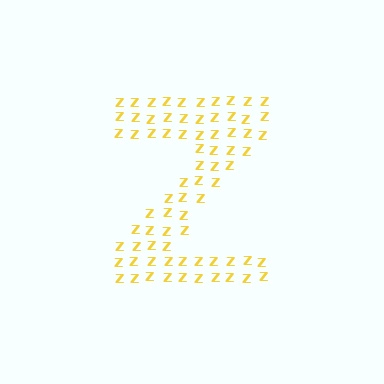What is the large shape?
The large shape is the letter Z.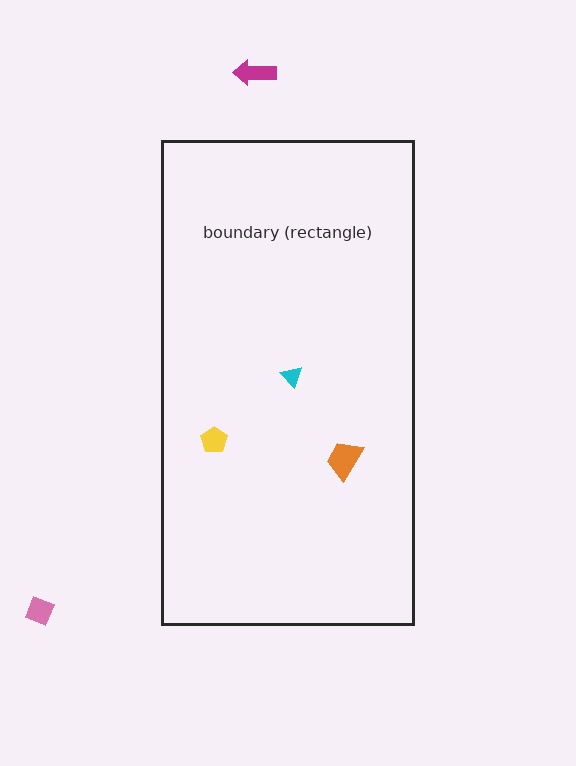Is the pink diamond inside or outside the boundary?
Outside.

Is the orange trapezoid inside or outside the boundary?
Inside.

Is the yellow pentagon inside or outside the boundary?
Inside.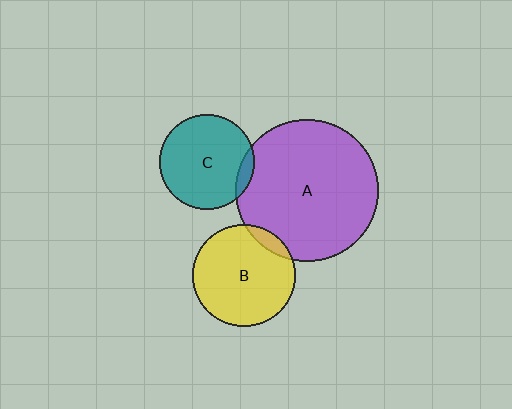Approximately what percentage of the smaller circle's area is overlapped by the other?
Approximately 10%.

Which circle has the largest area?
Circle A (purple).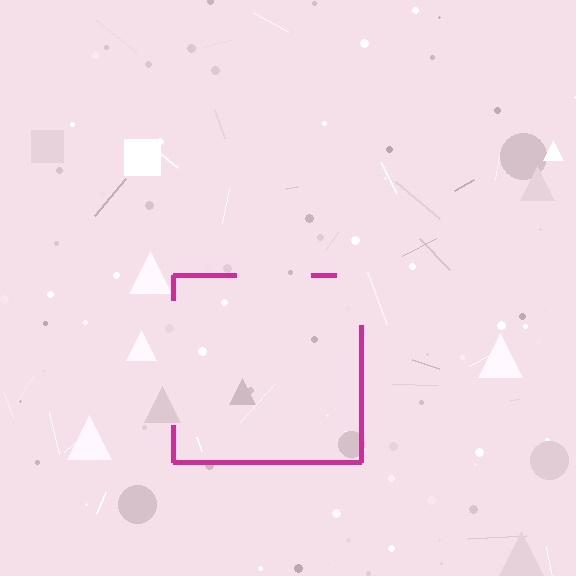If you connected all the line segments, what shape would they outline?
They would outline a square.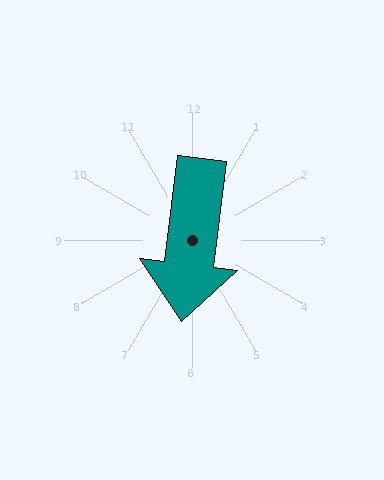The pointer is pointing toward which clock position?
Roughly 6 o'clock.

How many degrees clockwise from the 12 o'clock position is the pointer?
Approximately 187 degrees.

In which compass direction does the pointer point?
South.